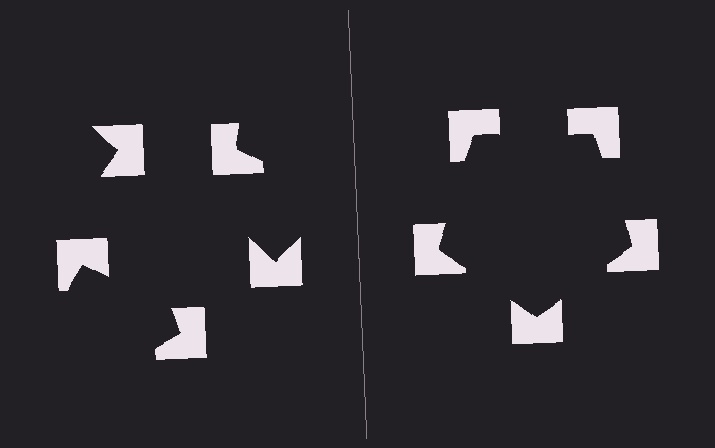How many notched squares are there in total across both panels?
10 — 5 on each side.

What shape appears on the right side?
An illusory pentagon.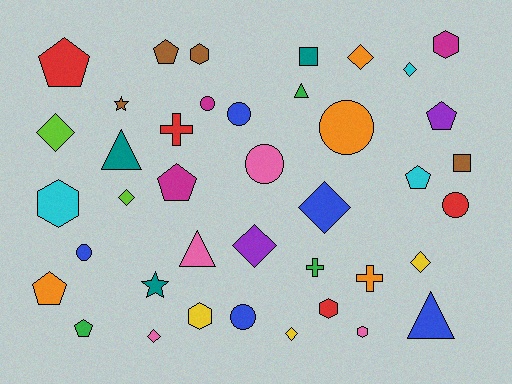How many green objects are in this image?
There are 3 green objects.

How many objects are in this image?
There are 40 objects.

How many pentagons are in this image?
There are 7 pentagons.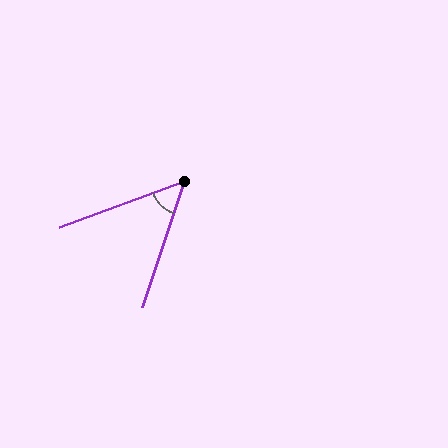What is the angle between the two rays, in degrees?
Approximately 51 degrees.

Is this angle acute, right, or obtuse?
It is acute.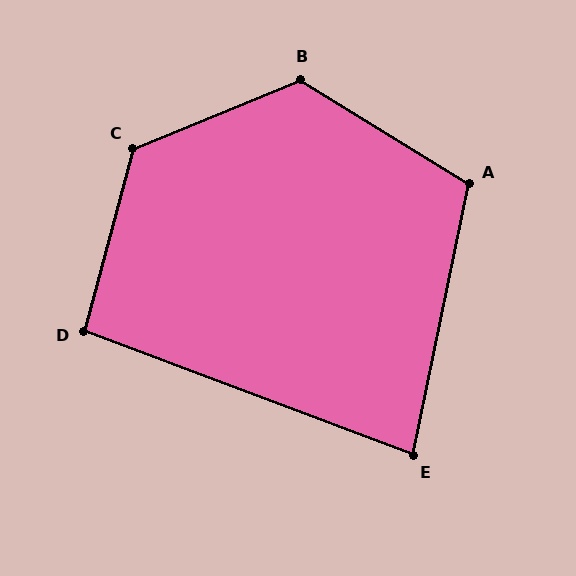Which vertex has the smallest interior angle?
E, at approximately 81 degrees.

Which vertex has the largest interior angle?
C, at approximately 127 degrees.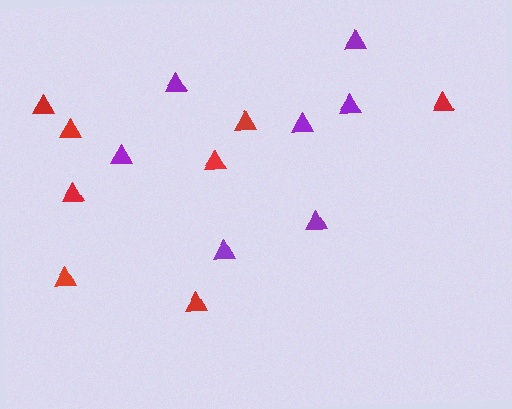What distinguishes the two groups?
There are 2 groups: one group of red triangles (8) and one group of purple triangles (7).